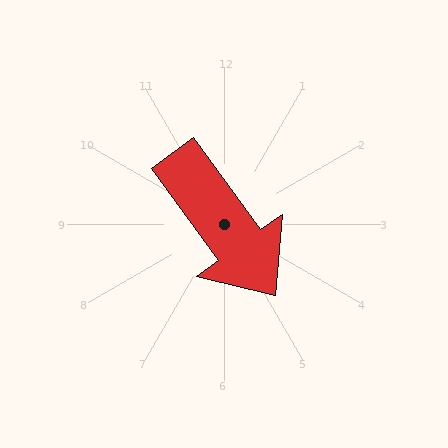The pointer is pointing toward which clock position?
Roughly 5 o'clock.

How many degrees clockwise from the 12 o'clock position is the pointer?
Approximately 144 degrees.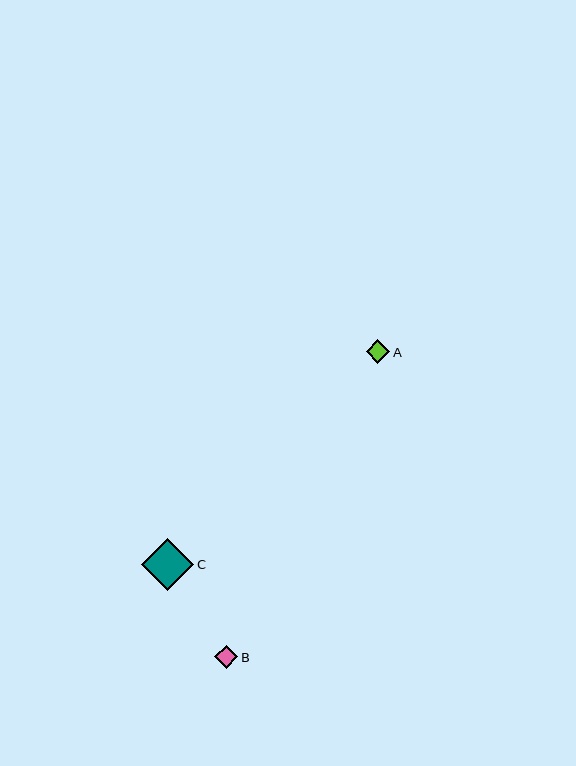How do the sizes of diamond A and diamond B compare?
Diamond A and diamond B are approximately the same size.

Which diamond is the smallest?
Diamond B is the smallest with a size of approximately 23 pixels.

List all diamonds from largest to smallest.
From largest to smallest: C, A, B.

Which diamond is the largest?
Diamond C is the largest with a size of approximately 52 pixels.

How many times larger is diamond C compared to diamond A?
Diamond C is approximately 2.2 times the size of diamond A.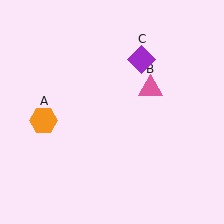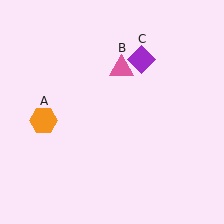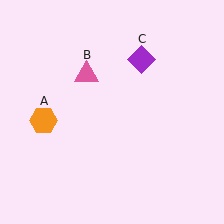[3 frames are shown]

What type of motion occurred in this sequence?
The pink triangle (object B) rotated counterclockwise around the center of the scene.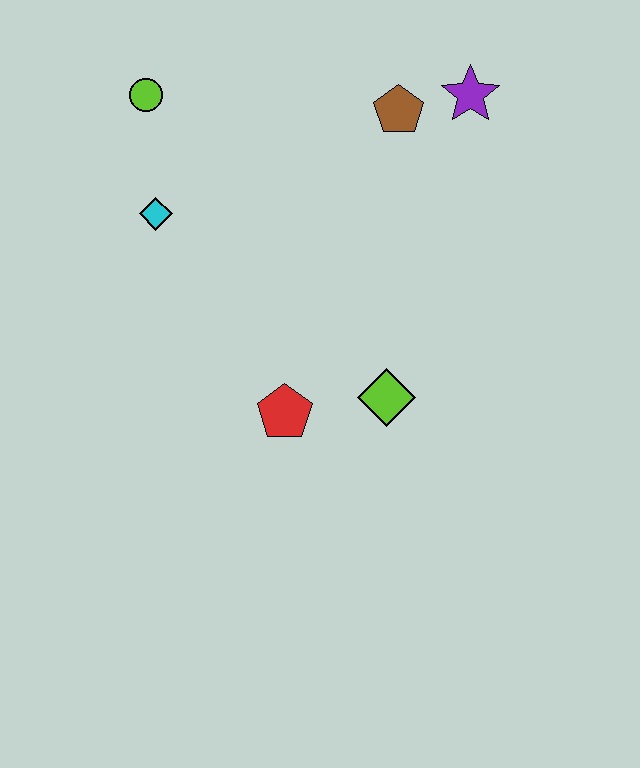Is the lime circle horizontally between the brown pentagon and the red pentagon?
No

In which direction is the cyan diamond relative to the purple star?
The cyan diamond is to the left of the purple star.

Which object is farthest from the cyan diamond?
The purple star is farthest from the cyan diamond.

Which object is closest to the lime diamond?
The red pentagon is closest to the lime diamond.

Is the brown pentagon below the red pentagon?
No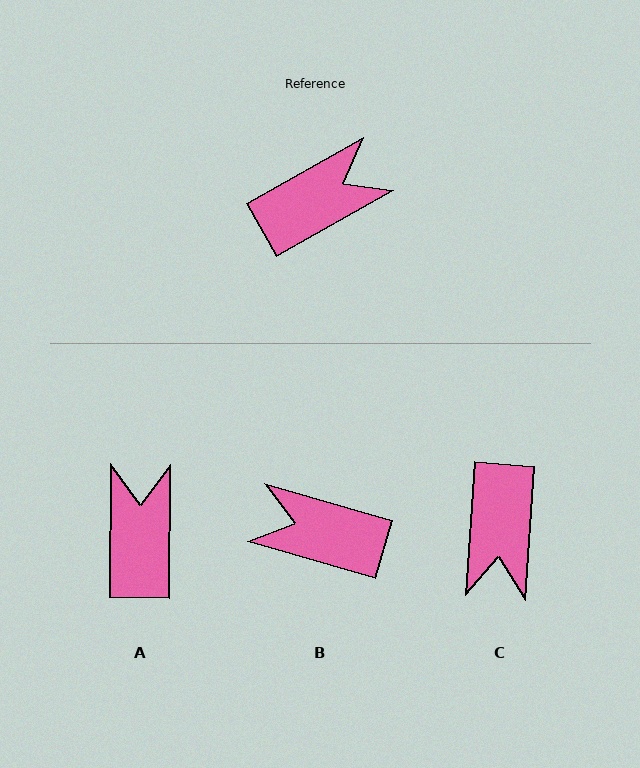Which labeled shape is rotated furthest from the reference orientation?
B, about 134 degrees away.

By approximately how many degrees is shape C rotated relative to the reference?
Approximately 124 degrees clockwise.